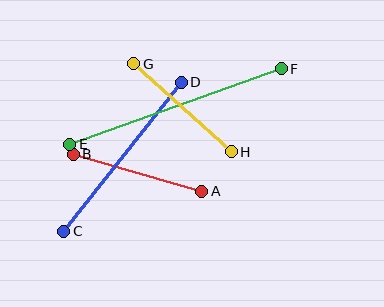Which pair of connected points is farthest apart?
Points E and F are farthest apart.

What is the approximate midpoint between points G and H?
The midpoint is at approximately (182, 108) pixels.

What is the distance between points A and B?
The distance is approximately 134 pixels.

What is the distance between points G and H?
The distance is approximately 131 pixels.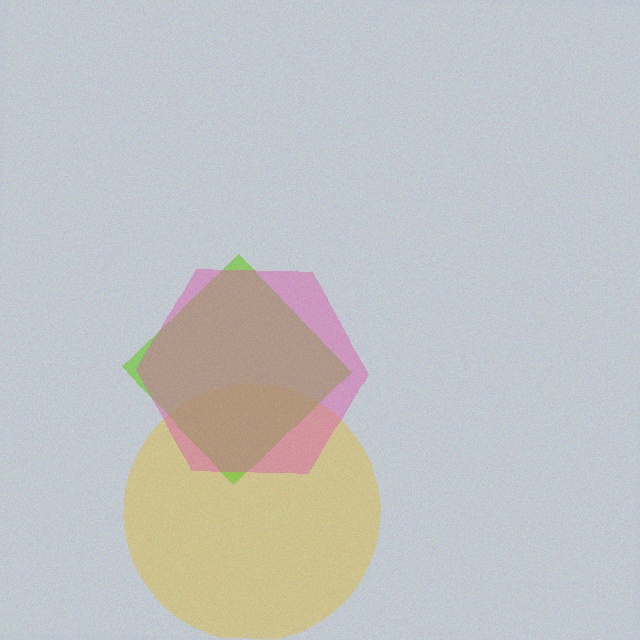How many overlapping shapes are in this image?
There are 3 overlapping shapes in the image.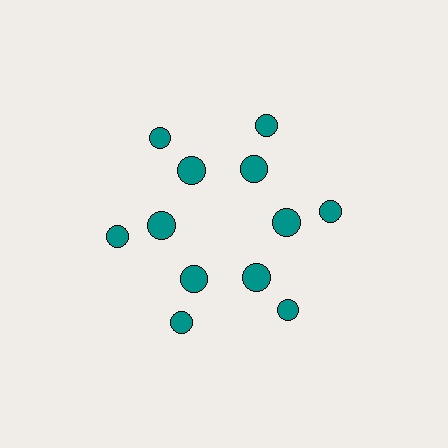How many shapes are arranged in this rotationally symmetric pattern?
There are 12 shapes, arranged in 6 groups of 2.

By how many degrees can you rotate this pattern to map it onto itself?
The pattern maps onto itself every 60 degrees of rotation.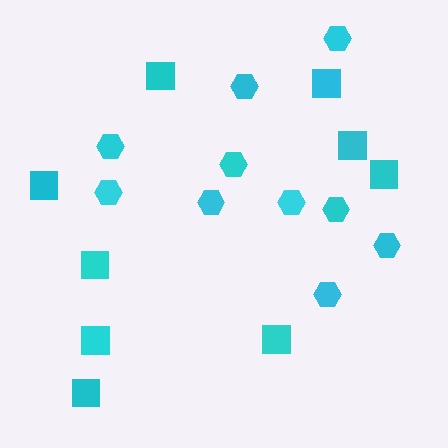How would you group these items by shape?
There are 2 groups: one group of squares (9) and one group of hexagons (10).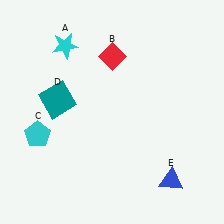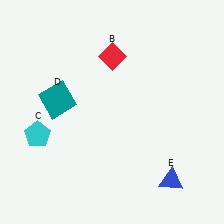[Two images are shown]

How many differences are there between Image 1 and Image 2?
There is 1 difference between the two images.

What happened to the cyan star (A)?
The cyan star (A) was removed in Image 2. It was in the top-left area of Image 1.